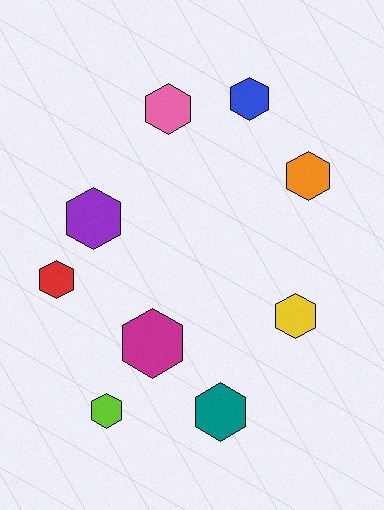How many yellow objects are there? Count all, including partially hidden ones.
There is 1 yellow object.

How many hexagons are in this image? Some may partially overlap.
There are 9 hexagons.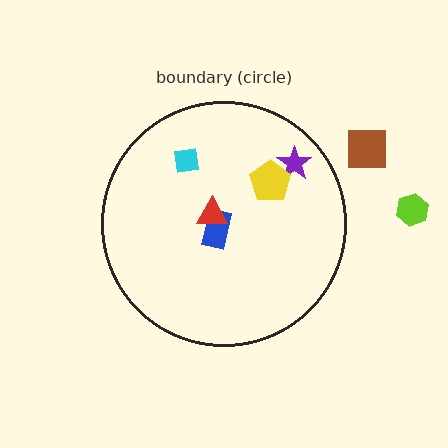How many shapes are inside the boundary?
5 inside, 2 outside.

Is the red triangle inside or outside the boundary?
Inside.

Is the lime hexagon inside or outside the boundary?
Outside.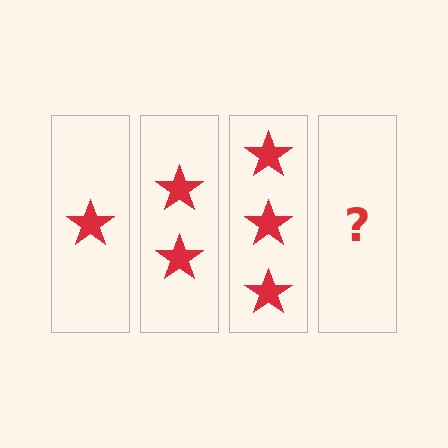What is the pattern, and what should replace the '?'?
The pattern is that each step adds one more star. The '?' should be 4 stars.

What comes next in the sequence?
The next element should be 4 stars.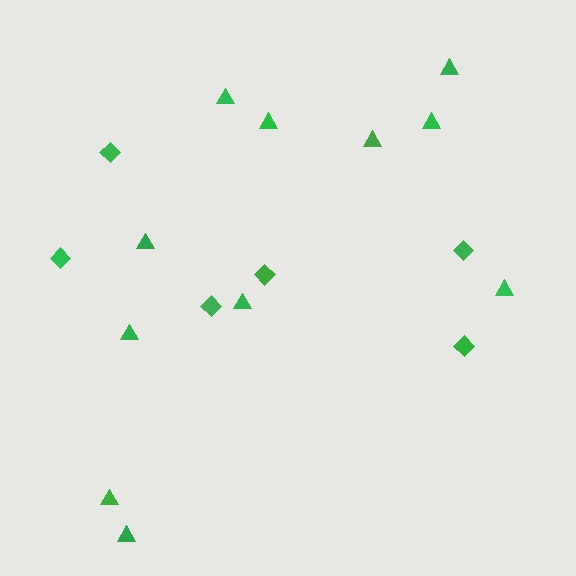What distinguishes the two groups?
There are 2 groups: one group of diamonds (6) and one group of triangles (11).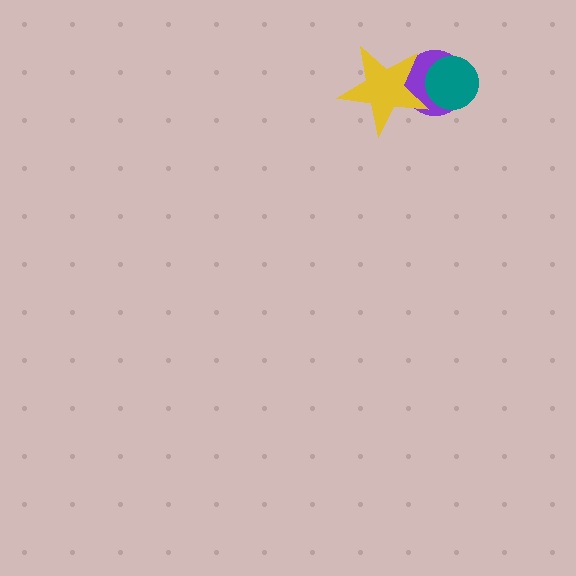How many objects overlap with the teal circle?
2 objects overlap with the teal circle.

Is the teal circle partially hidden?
No, no other shape covers it.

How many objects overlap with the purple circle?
2 objects overlap with the purple circle.